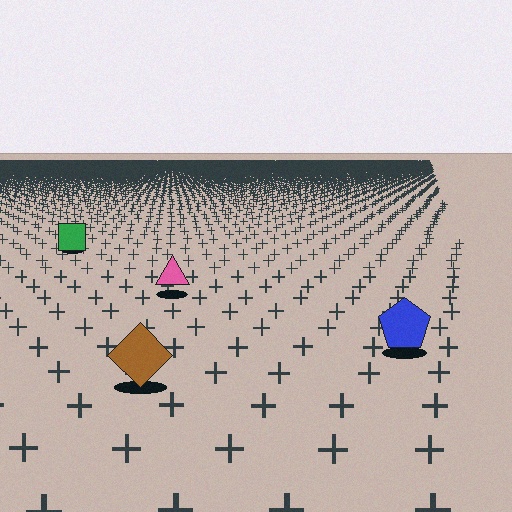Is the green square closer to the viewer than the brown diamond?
No. The brown diamond is closer — you can tell from the texture gradient: the ground texture is coarser near it.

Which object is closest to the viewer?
The brown diamond is closest. The texture marks near it are larger and more spread out.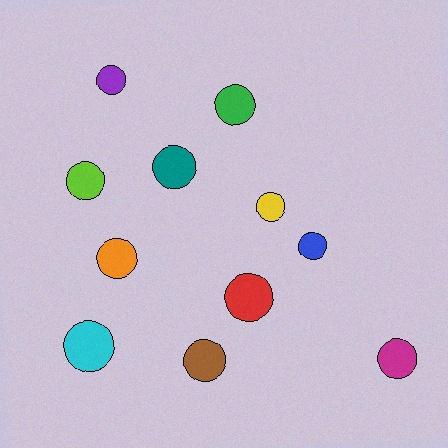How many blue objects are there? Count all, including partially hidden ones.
There is 1 blue object.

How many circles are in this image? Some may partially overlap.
There are 11 circles.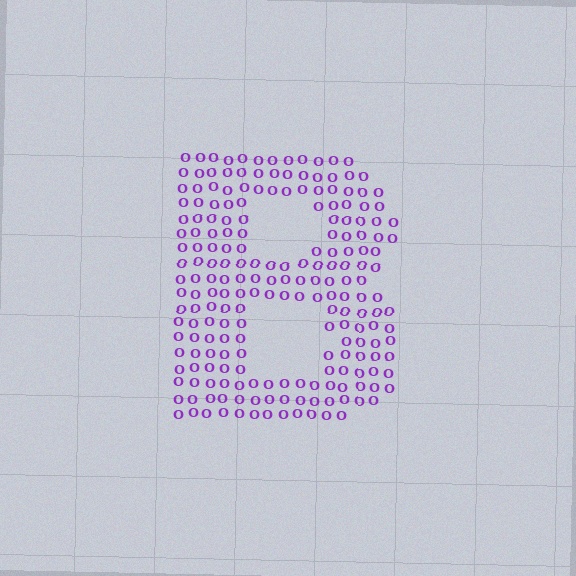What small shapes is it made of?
It is made of small letter O's.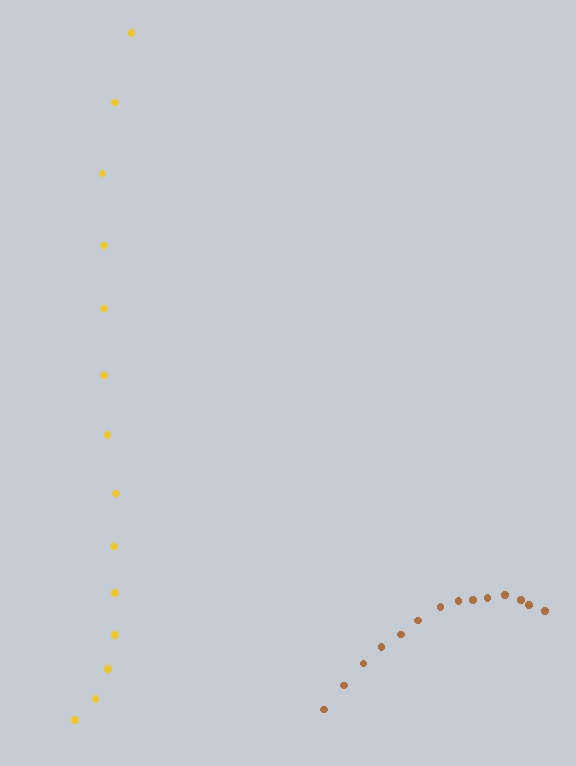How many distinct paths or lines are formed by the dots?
There are 2 distinct paths.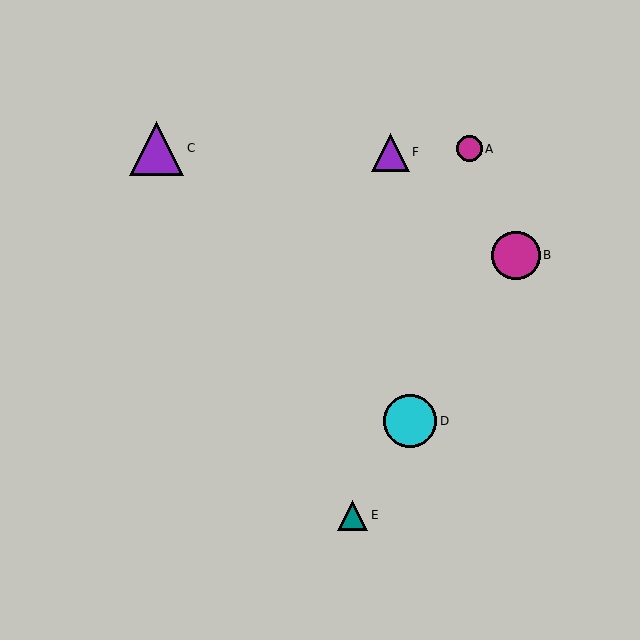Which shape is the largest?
The purple triangle (labeled C) is the largest.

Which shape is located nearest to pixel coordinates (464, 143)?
The magenta circle (labeled A) at (469, 149) is nearest to that location.